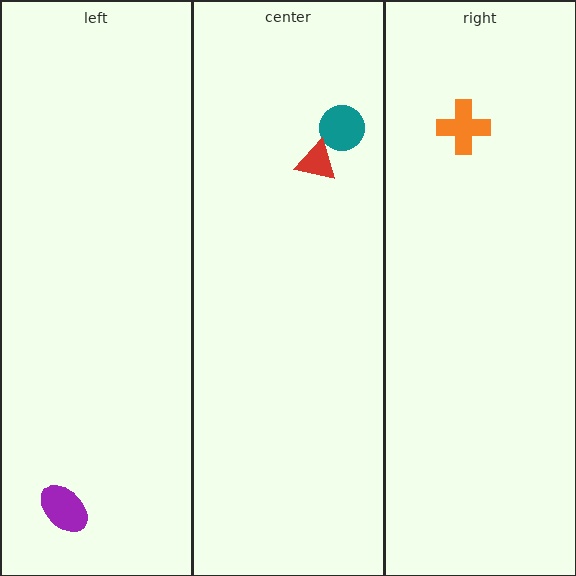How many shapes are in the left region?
1.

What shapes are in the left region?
The purple ellipse.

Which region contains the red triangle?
The center region.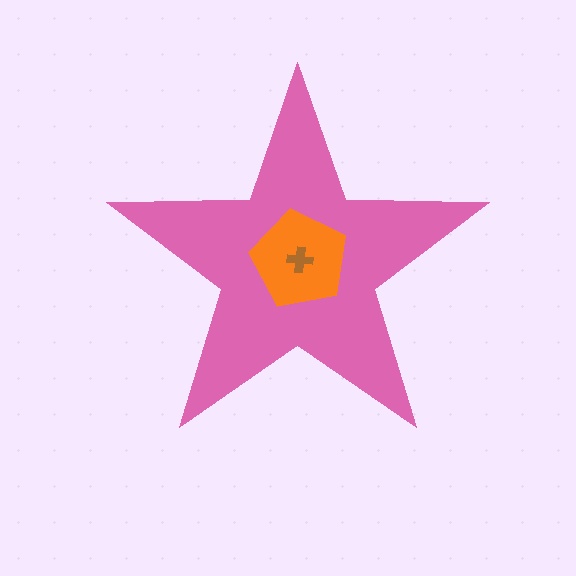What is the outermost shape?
The pink star.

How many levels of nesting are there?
3.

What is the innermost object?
The brown cross.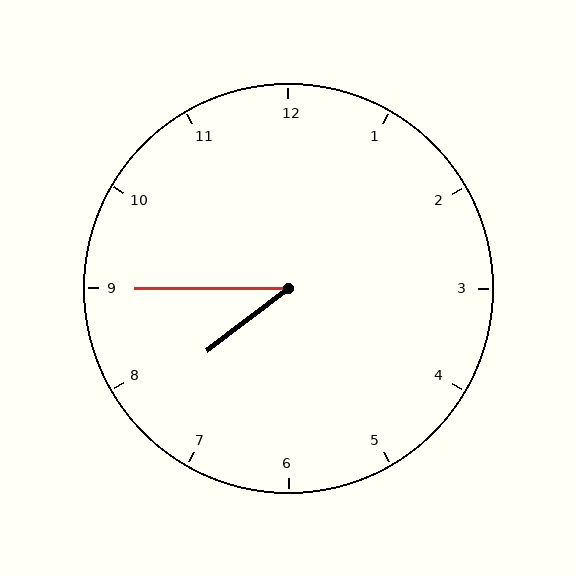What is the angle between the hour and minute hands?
Approximately 38 degrees.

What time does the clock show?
7:45.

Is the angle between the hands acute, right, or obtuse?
It is acute.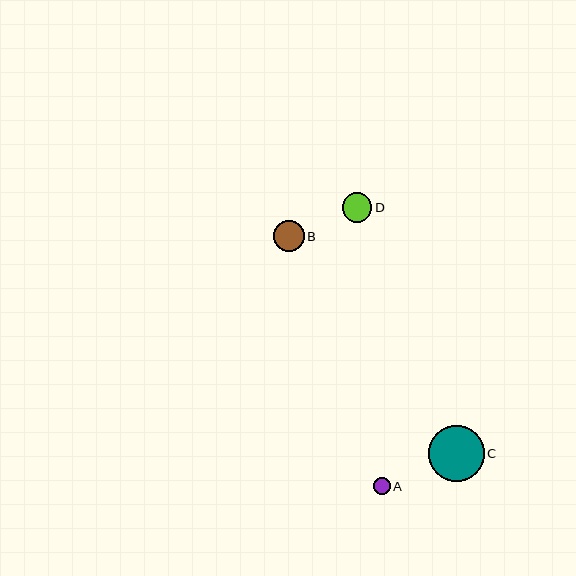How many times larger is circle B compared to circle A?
Circle B is approximately 1.8 times the size of circle A.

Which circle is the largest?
Circle C is the largest with a size of approximately 55 pixels.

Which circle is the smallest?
Circle A is the smallest with a size of approximately 17 pixels.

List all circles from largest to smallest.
From largest to smallest: C, B, D, A.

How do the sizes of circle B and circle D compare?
Circle B and circle D are approximately the same size.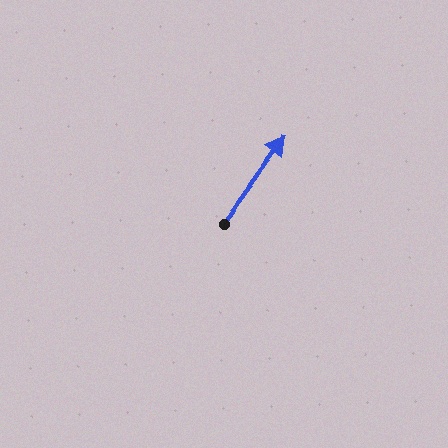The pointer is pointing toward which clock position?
Roughly 1 o'clock.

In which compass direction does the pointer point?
Northeast.